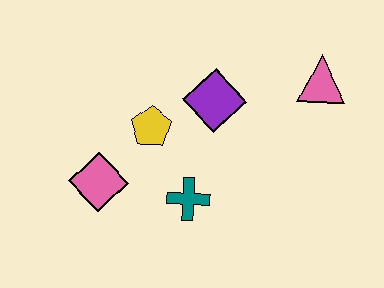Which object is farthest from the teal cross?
The pink triangle is farthest from the teal cross.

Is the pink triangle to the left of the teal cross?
No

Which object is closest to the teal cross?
The yellow pentagon is closest to the teal cross.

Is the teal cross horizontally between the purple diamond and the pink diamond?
Yes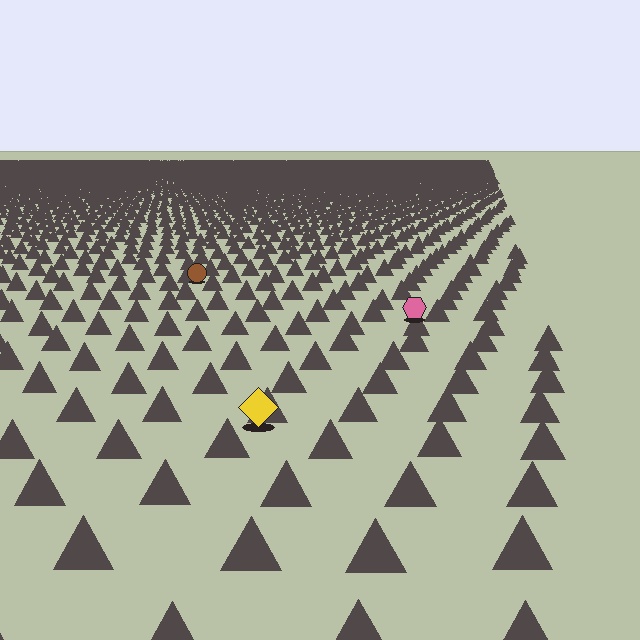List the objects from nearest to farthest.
From nearest to farthest: the yellow diamond, the pink hexagon, the brown circle.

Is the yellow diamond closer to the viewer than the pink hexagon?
Yes. The yellow diamond is closer — you can tell from the texture gradient: the ground texture is coarser near it.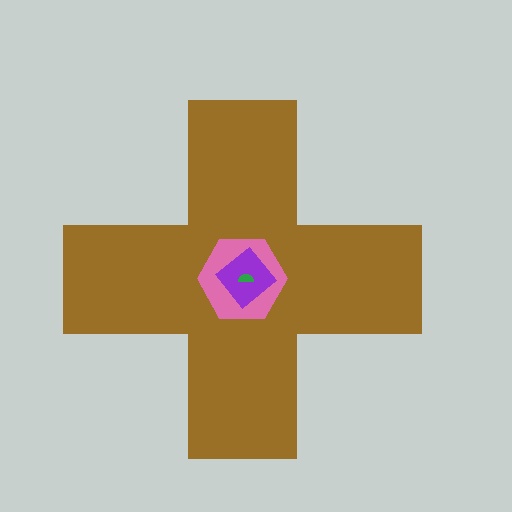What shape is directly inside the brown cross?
The pink hexagon.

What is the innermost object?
The green semicircle.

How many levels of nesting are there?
4.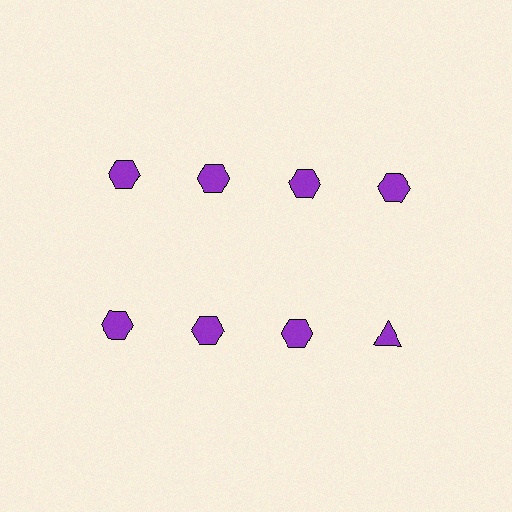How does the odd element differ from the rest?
It has a different shape: triangle instead of hexagon.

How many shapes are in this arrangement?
There are 8 shapes arranged in a grid pattern.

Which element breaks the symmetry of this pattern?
The purple triangle in the second row, second from right column breaks the symmetry. All other shapes are purple hexagons.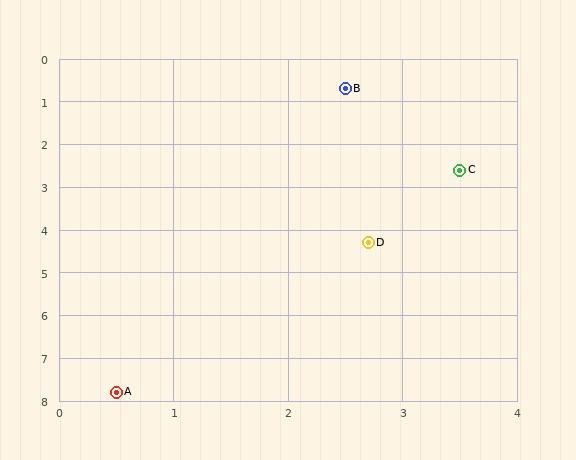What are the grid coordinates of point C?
Point C is at approximately (3.5, 2.6).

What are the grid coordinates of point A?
Point A is at approximately (0.5, 7.8).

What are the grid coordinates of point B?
Point B is at approximately (2.5, 0.7).